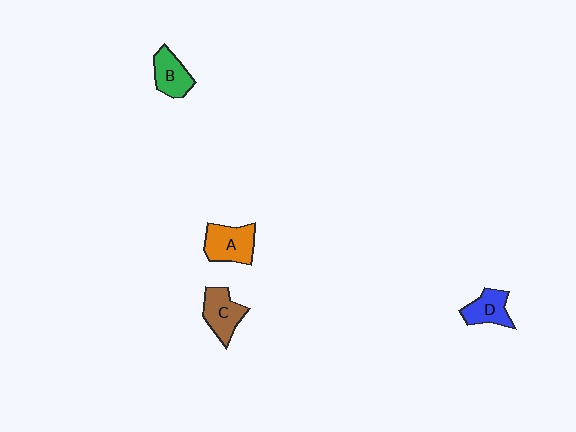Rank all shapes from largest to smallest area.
From largest to smallest: A (orange), C (brown), B (green), D (blue).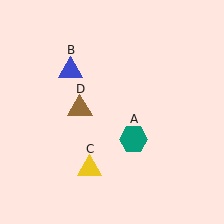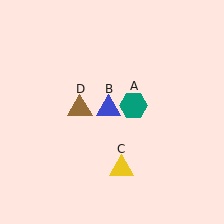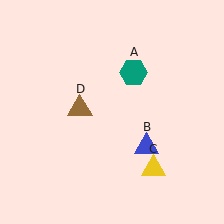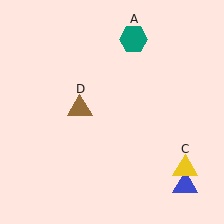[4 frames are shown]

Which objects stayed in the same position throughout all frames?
Brown triangle (object D) remained stationary.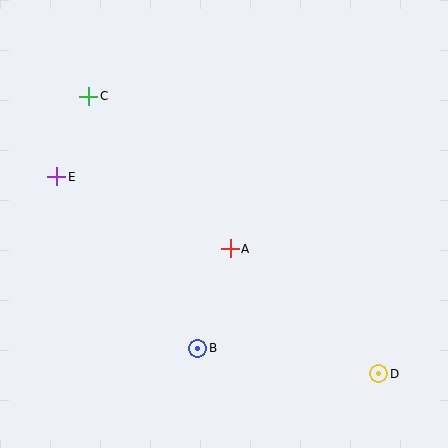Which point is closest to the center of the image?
Point A at (230, 249) is closest to the center.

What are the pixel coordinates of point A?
Point A is at (230, 249).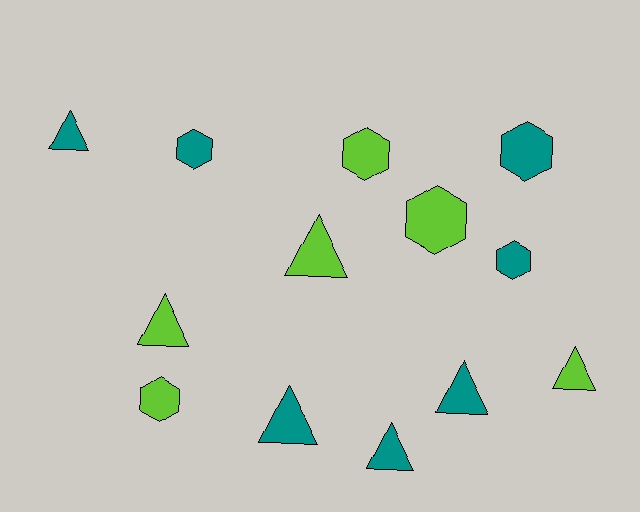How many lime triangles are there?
There are 3 lime triangles.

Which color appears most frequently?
Teal, with 7 objects.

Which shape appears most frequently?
Triangle, with 7 objects.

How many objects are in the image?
There are 13 objects.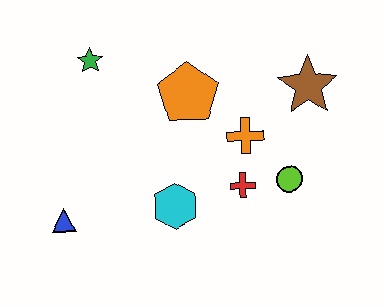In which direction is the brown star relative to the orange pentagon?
The brown star is to the right of the orange pentagon.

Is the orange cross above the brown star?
No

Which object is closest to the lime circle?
The red cross is closest to the lime circle.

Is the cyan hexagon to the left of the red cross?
Yes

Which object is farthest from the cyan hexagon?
The brown star is farthest from the cyan hexagon.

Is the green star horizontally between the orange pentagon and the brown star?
No